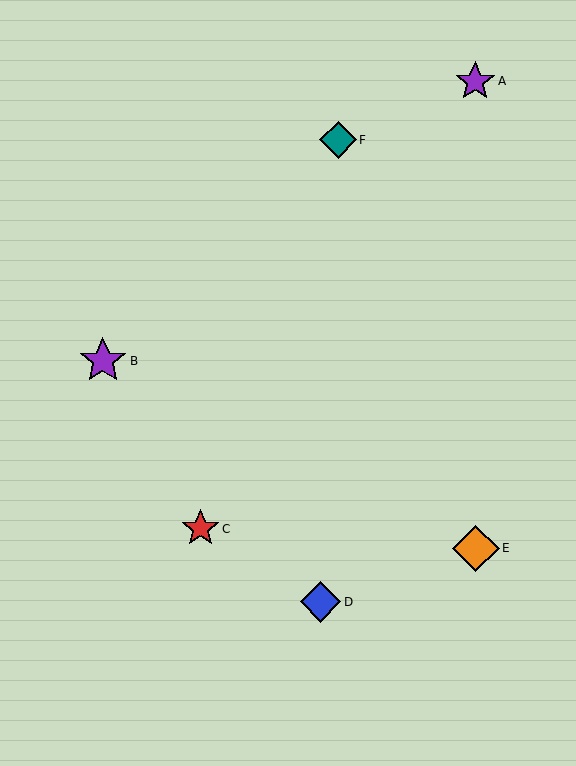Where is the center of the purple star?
The center of the purple star is at (475, 81).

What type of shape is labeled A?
Shape A is a purple star.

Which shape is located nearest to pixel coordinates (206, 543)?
The red star (labeled C) at (201, 529) is nearest to that location.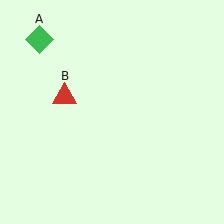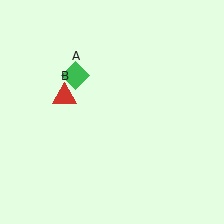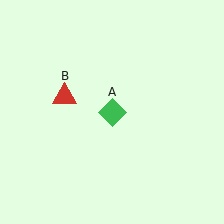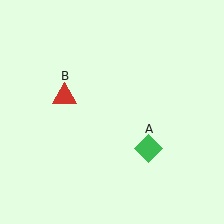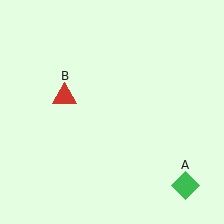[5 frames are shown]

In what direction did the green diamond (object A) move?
The green diamond (object A) moved down and to the right.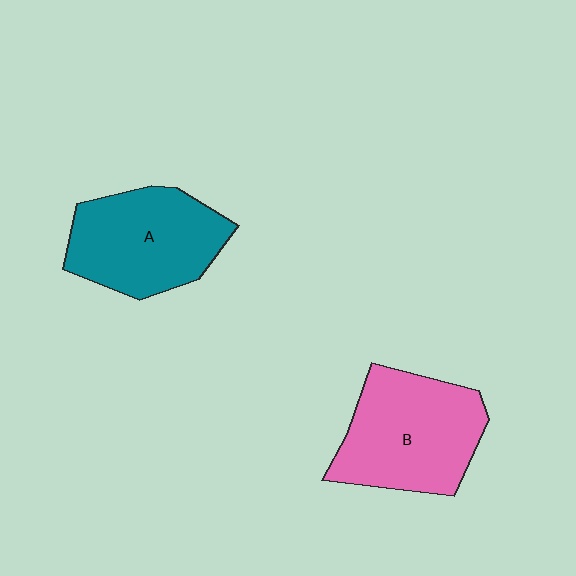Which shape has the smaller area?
Shape A (teal).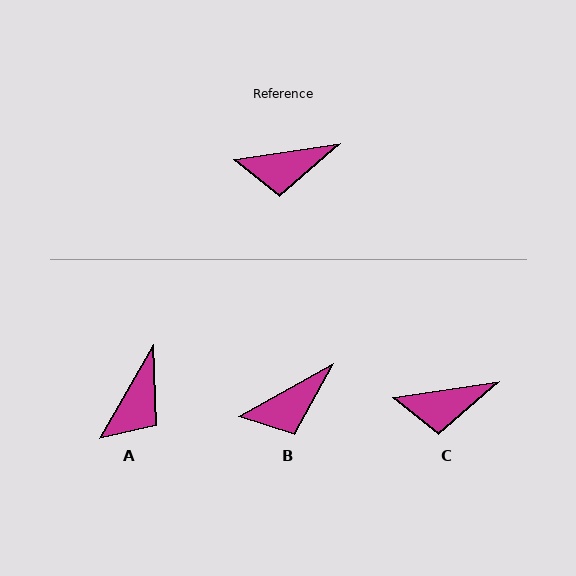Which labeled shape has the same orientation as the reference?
C.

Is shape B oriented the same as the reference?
No, it is off by about 21 degrees.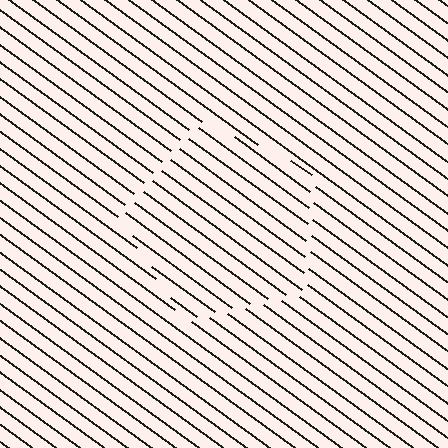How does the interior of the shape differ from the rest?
The interior of the shape contains the same grating, shifted by half a period — the contour is defined by the phase discontinuity where line-ends from the inner and outer gratings abut.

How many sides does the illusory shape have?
5 sides — the line-ends trace a pentagon.